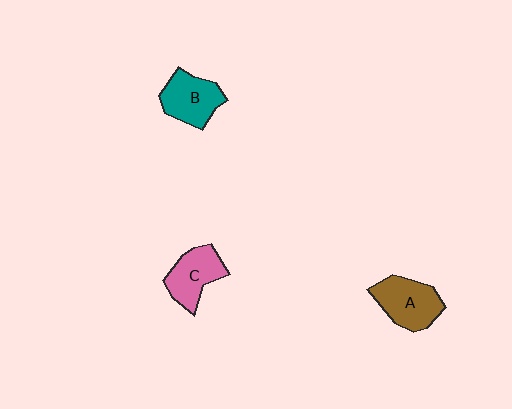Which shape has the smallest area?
Shape C (pink).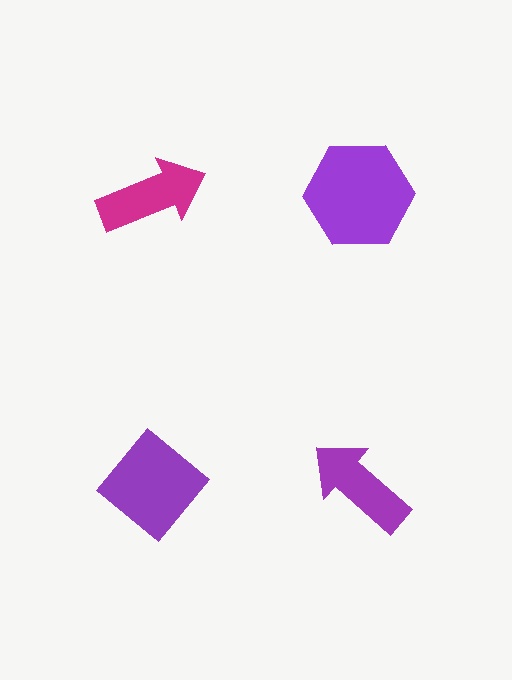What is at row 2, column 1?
A purple diamond.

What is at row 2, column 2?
A purple arrow.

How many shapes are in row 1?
2 shapes.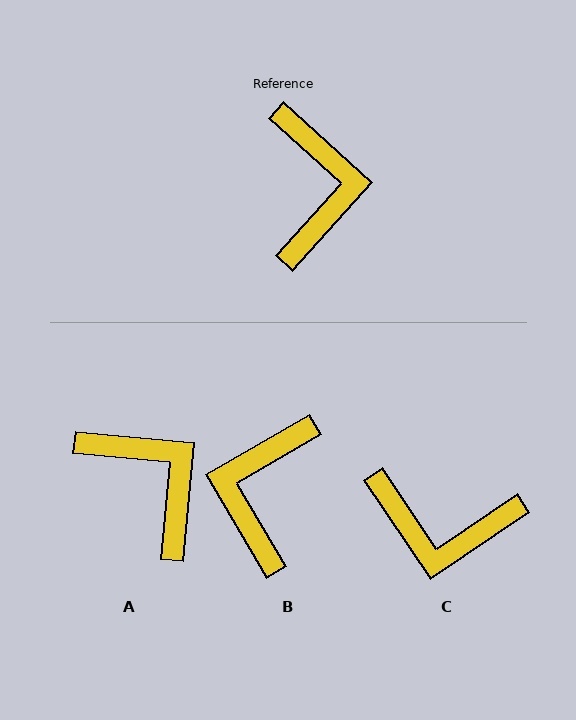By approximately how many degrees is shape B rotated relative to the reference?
Approximately 162 degrees counter-clockwise.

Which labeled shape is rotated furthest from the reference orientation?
B, about 162 degrees away.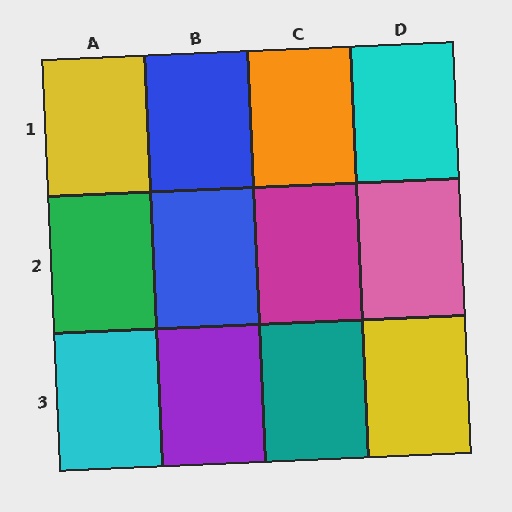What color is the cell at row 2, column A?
Green.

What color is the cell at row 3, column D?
Yellow.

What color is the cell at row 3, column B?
Purple.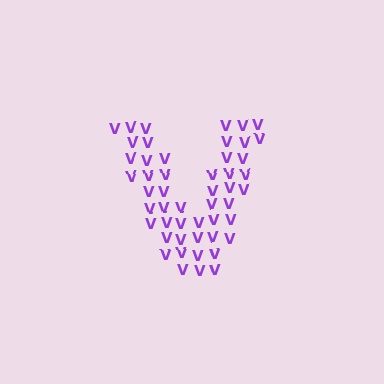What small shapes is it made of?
It is made of small letter V's.